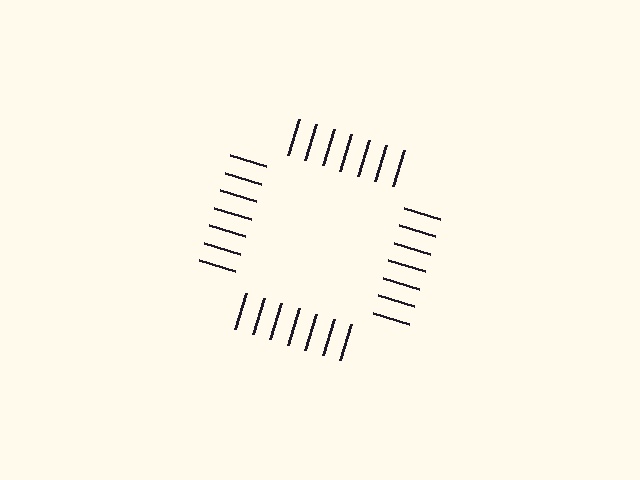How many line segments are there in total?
28 — 7 along each of the 4 edges.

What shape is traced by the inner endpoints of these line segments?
An illusory square — the line segments terminate on its edges but no continuous stroke is drawn.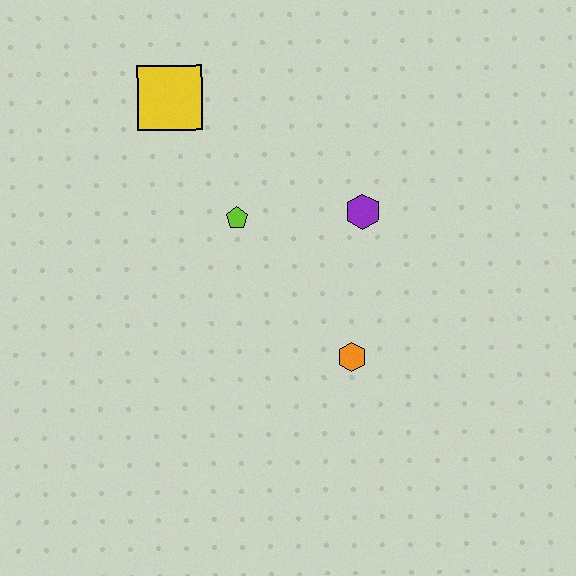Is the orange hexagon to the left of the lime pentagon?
No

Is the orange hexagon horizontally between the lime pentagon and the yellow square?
No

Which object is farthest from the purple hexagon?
The yellow square is farthest from the purple hexagon.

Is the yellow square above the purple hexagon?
Yes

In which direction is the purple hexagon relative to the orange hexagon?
The purple hexagon is above the orange hexagon.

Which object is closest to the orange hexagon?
The purple hexagon is closest to the orange hexagon.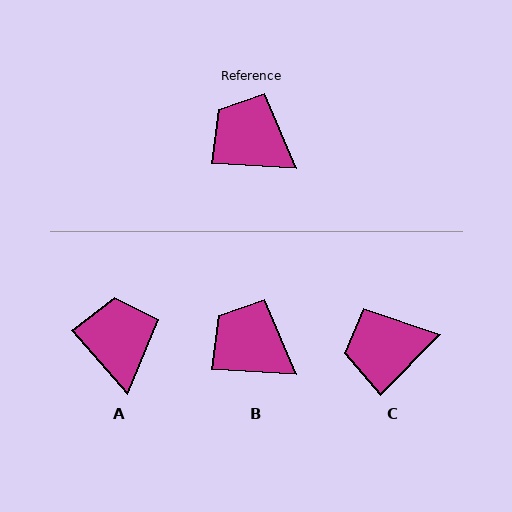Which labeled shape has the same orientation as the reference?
B.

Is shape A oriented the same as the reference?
No, it is off by about 46 degrees.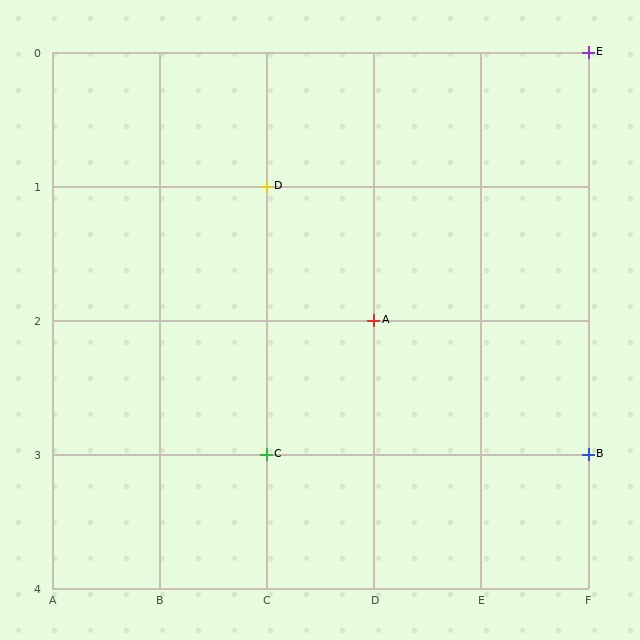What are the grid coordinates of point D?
Point D is at grid coordinates (C, 1).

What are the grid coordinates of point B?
Point B is at grid coordinates (F, 3).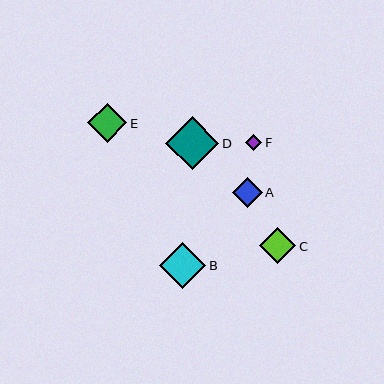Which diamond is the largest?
Diamond D is the largest with a size of approximately 54 pixels.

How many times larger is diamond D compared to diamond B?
Diamond D is approximately 1.2 times the size of diamond B.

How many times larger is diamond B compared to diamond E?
Diamond B is approximately 1.2 times the size of diamond E.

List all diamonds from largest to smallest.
From largest to smallest: D, B, E, C, A, F.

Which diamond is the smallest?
Diamond F is the smallest with a size of approximately 16 pixels.